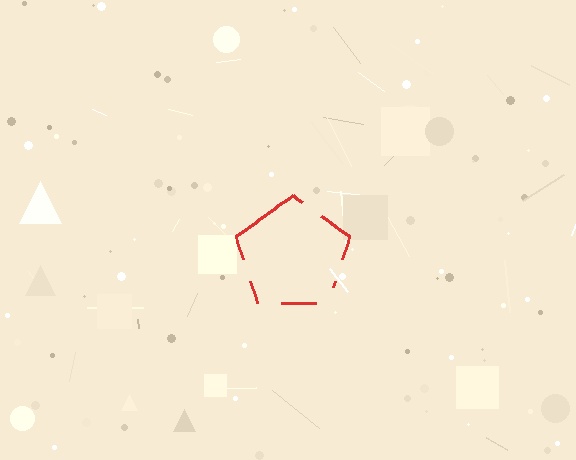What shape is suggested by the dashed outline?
The dashed outline suggests a pentagon.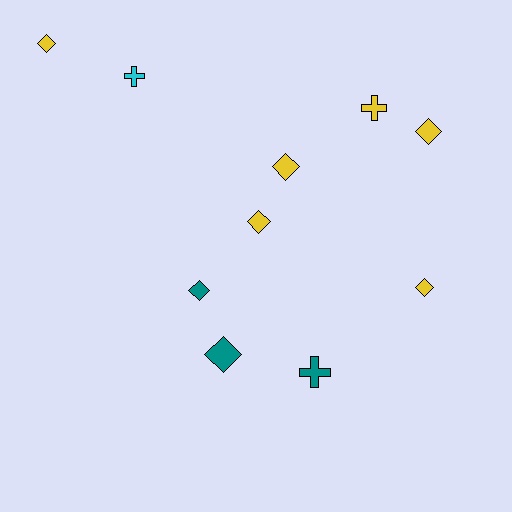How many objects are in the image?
There are 10 objects.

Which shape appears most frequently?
Diamond, with 7 objects.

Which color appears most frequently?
Yellow, with 6 objects.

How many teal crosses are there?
There is 1 teal cross.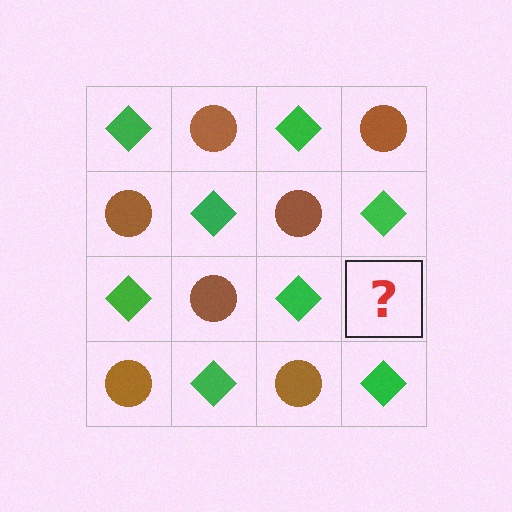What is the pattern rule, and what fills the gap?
The rule is that it alternates green diamond and brown circle in a checkerboard pattern. The gap should be filled with a brown circle.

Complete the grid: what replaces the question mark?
The question mark should be replaced with a brown circle.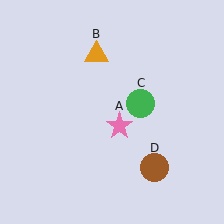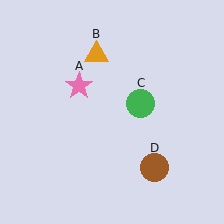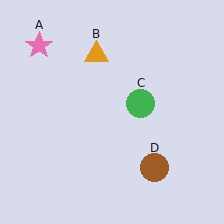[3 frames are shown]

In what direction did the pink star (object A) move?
The pink star (object A) moved up and to the left.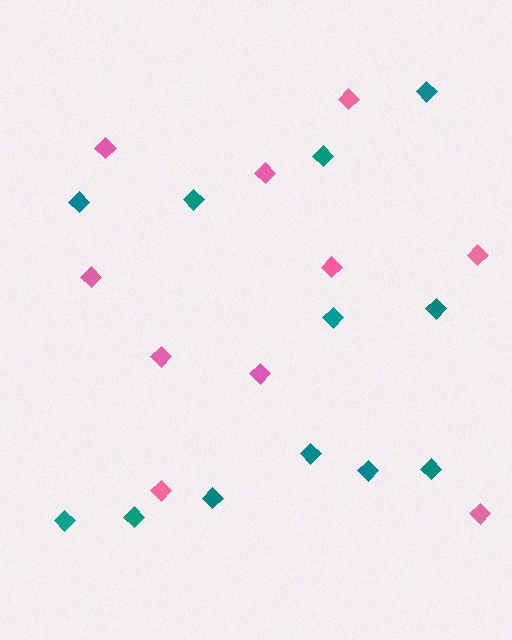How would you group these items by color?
There are 2 groups: one group of pink diamonds (10) and one group of teal diamonds (12).